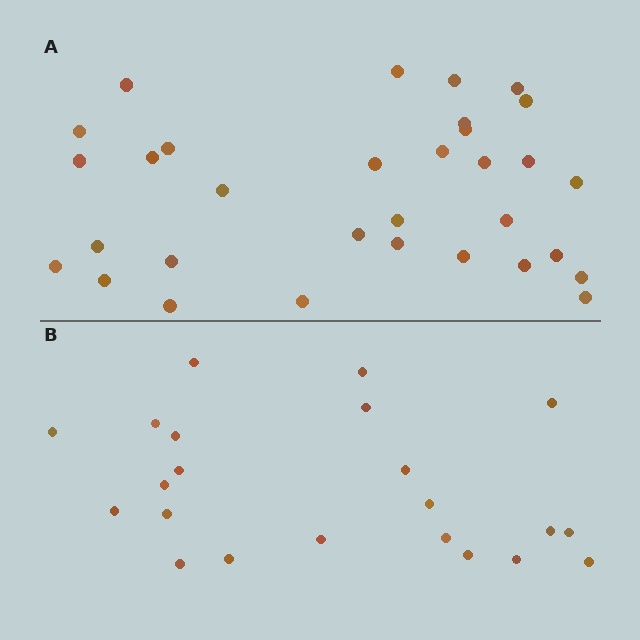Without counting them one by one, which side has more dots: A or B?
Region A (the top region) has more dots.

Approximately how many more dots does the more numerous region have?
Region A has roughly 10 or so more dots than region B.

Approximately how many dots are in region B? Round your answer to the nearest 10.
About 20 dots. (The exact count is 22, which rounds to 20.)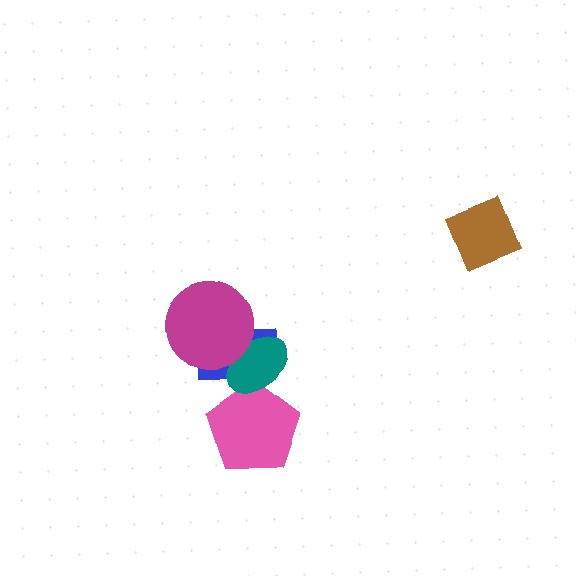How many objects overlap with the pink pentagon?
2 objects overlap with the pink pentagon.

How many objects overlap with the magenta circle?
2 objects overlap with the magenta circle.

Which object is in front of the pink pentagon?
The teal ellipse is in front of the pink pentagon.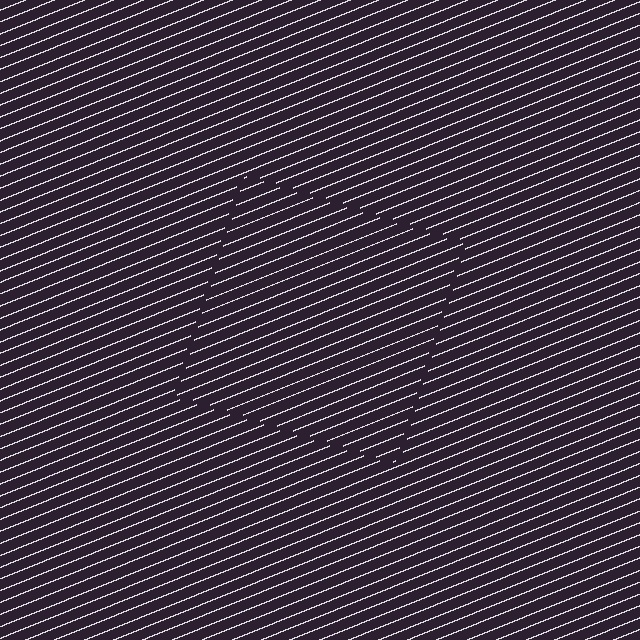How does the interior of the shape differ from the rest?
The interior of the shape contains the same grating, shifted by half a period — the contour is defined by the phase discontinuity where line-ends from the inner and outer gratings abut.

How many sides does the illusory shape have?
4 sides — the line-ends trace a square.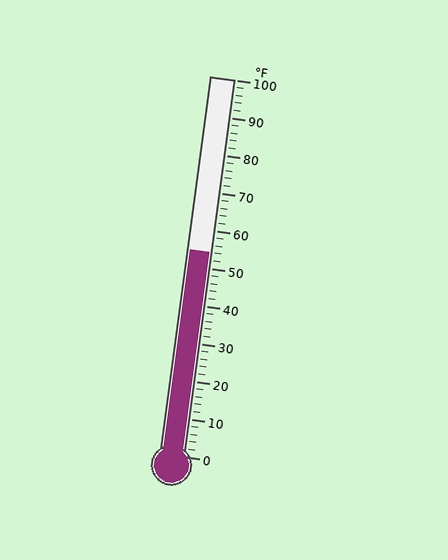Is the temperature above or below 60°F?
The temperature is below 60°F.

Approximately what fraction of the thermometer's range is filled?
The thermometer is filled to approximately 55% of its range.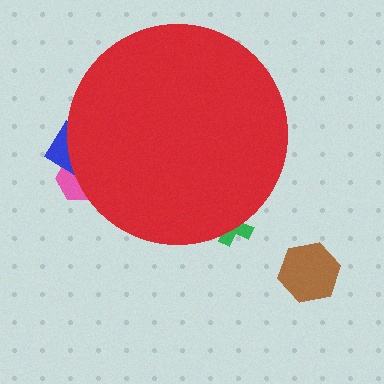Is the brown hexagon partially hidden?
No, the brown hexagon is fully visible.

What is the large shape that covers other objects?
A red circle.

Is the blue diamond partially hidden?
Yes, the blue diamond is partially hidden behind the red circle.